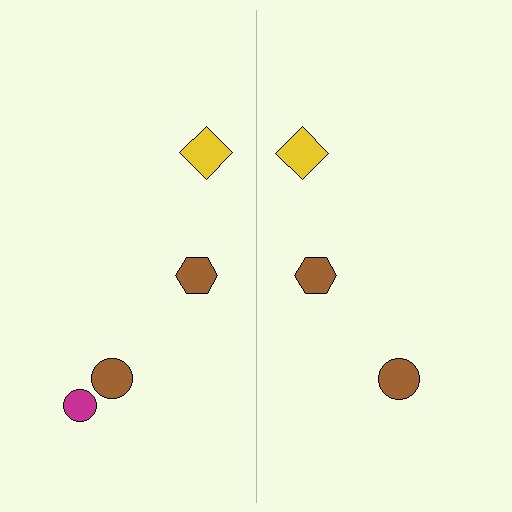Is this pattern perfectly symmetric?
No, the pattern is not perfectly symmetric. A magenta circle is missing from the right side.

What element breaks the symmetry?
A magenta circle is missing from the right side.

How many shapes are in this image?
There are 7 shapes in this image.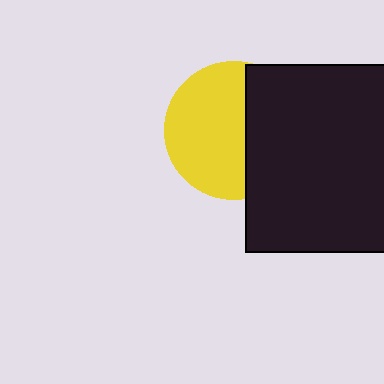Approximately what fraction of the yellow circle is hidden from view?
Roughly 39% of the yellow circle is hidden behind the black rectangle.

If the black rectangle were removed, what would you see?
You would see the complete yellow circle.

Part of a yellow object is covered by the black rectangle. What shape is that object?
It is a circle.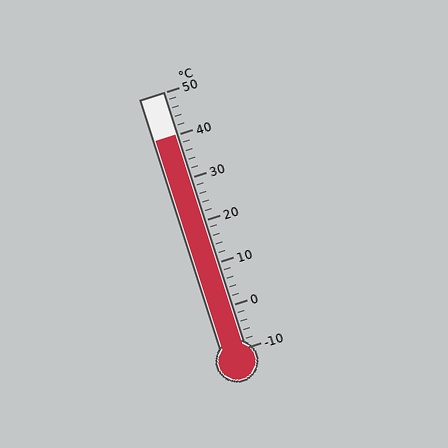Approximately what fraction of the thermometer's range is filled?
The thermometer is filled to approximately 85% of its range.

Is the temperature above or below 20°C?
The temperature is above 20°C.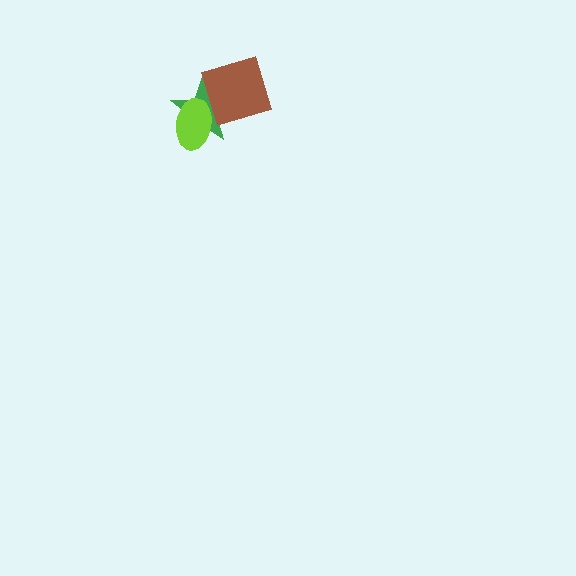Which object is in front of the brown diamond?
The lime ellipse is in front of the brown diamond.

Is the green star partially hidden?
Yes, it is partially covered by another shape.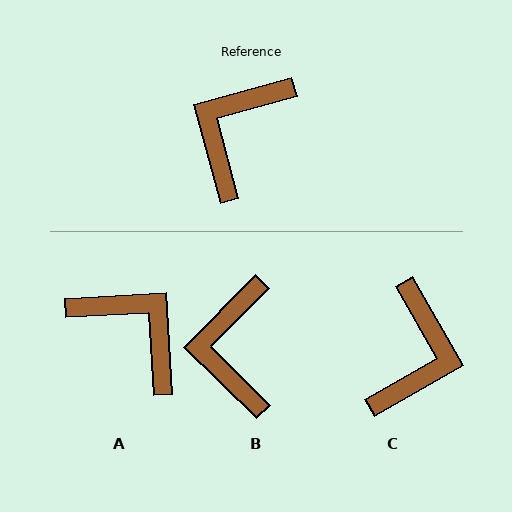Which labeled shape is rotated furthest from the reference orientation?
C, about 165 degrees away.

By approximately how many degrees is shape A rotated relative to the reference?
Approximately 102 degrees clockwise.